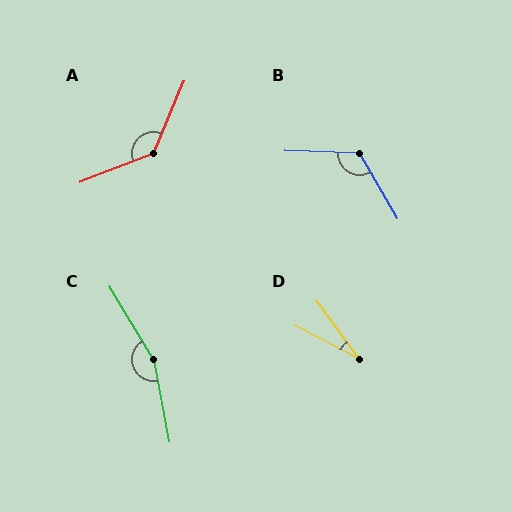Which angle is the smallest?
D, at approximately 27 degrees.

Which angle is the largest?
C, at approximately 159 degrees.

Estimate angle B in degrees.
Approximately 122 degrees.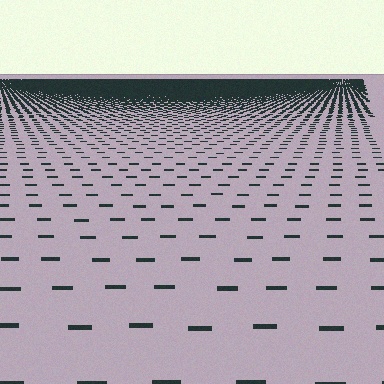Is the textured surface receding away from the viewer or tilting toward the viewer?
The surface is receding away from the viewer. Texture elements get smaller and denser toward the top.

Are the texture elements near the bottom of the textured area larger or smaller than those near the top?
Larger. Near the bottom, elements are closer to the viewer and appear at a bigger on-screen size.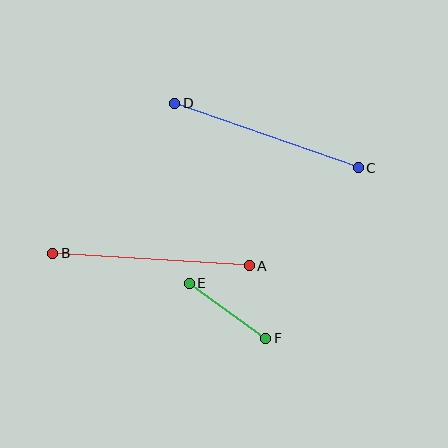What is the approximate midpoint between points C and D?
The midpoint is at approximately (267, 136) pixels.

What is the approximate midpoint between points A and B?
The midpoint is at approximately (151, 260) pixels.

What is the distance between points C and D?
The distance is approximately 195 pixels.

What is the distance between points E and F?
The distance is approximately 94 pixels.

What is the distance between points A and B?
The distance is approximately 197 pixels.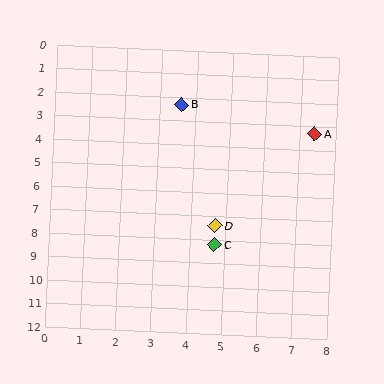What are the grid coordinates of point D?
Point D is at approximately (4.7, 7.4).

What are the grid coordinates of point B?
Point B is at approximately (3.6, 2.3).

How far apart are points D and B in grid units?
Points D and B are about 5.2 grid units apart.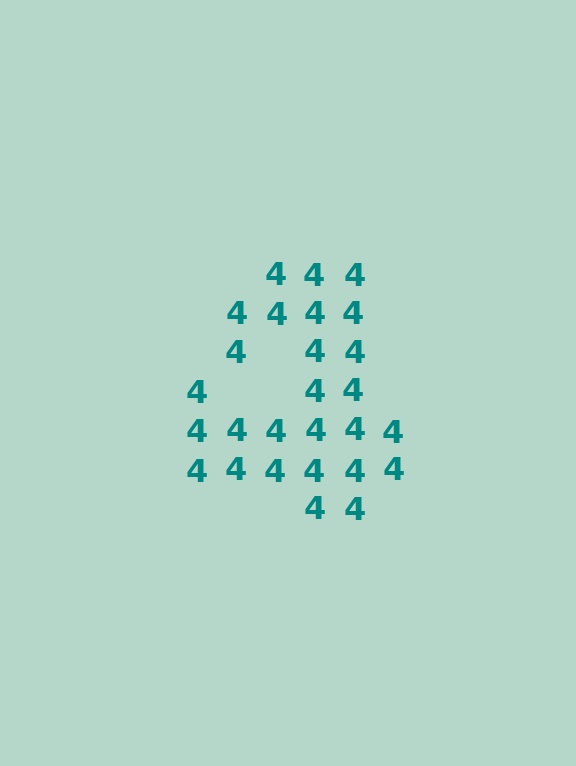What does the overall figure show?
The overall figure shows the digit 4.